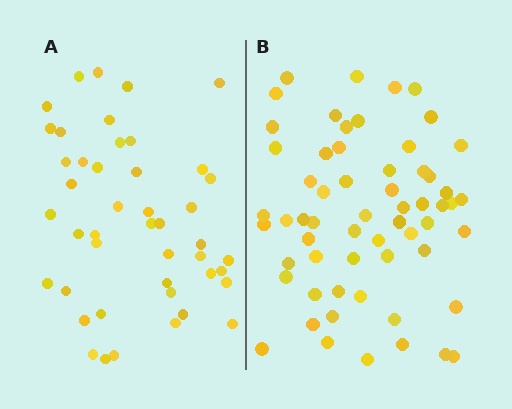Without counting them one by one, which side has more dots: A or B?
Region B (the right region) has more dots.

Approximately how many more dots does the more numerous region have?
Region B has approximately 15 more dots than region A.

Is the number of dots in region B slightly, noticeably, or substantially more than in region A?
Region B has noticeably more, but not dramatically so. The ratio is roughly 1.3 to 1.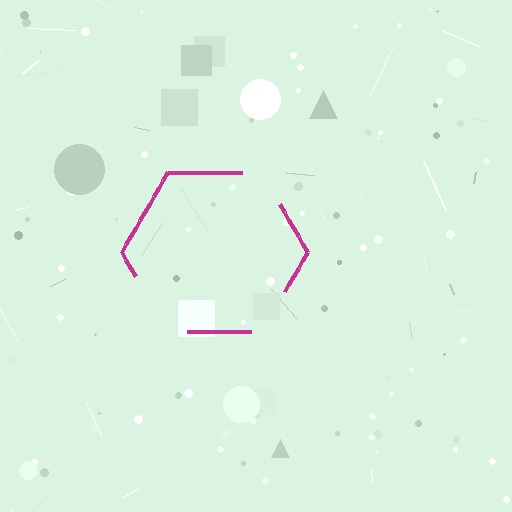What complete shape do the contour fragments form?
The contour fragments form a hexagon.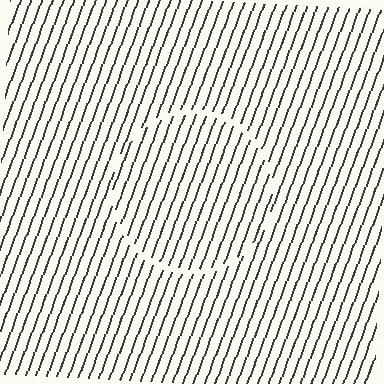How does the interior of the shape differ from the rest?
The interior of the shape contains the same grating, shifted by half a period — the contour is defined by the phase discontinuity where line-ends from the inner and outer gratings abut.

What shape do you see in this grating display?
An illusory circle. The interior of the shape contains the same grating, shifted by half a period — the contour is defined by the phase discontinuity where line-ends from the inner and outer gratings abut.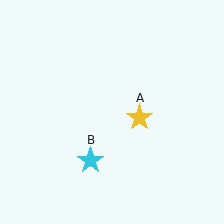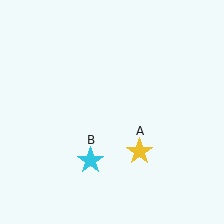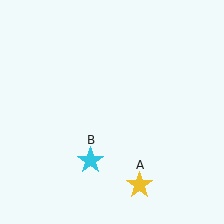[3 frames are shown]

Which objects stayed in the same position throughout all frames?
Cyan star (object B) remained stationary.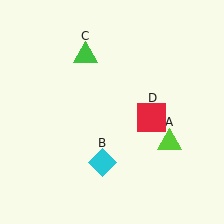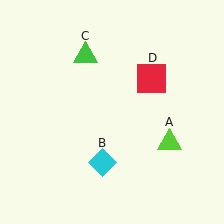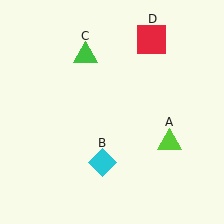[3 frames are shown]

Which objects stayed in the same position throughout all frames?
Lime triangle (object A) and cyan diamond (object B) and green triangle (object C) remained stationary.